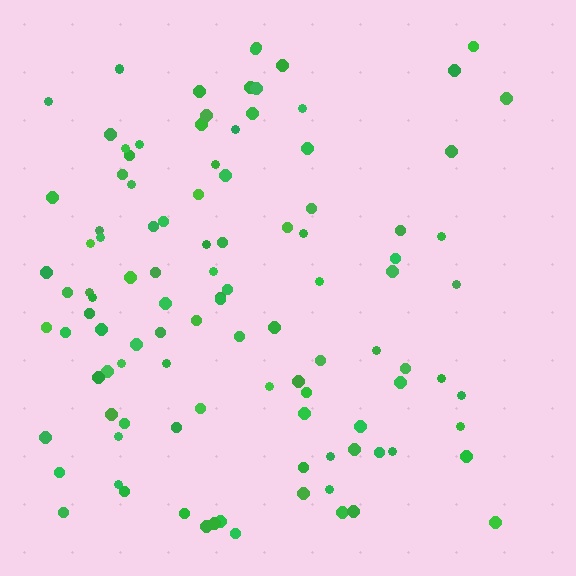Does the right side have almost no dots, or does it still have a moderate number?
Still a moderate number, just noticeably fewer than the left.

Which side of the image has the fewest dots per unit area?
The right.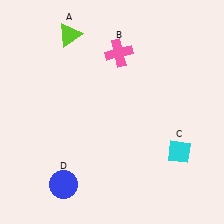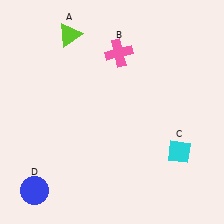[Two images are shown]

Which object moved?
The blue circle (D) moved left.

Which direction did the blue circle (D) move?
The blue circle (D) moved left.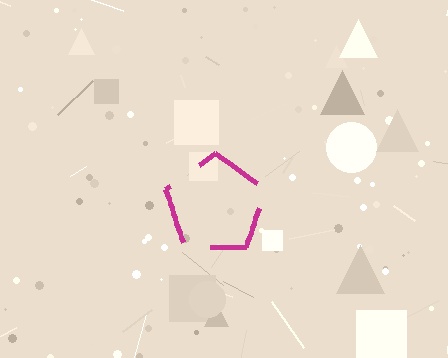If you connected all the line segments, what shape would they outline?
They would outline a pentagon.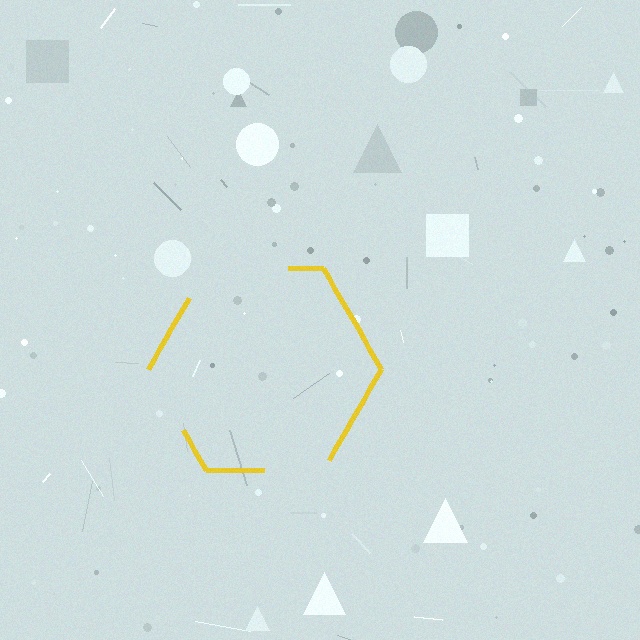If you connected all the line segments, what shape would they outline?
They would outline a hexagon.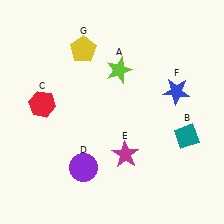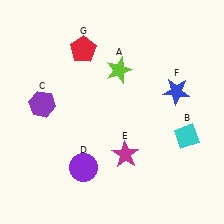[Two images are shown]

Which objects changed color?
B changed from teal to cyan. C changed from red to purple. G changed from yellow to red.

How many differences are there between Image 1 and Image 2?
There are 3 differences between the two images.